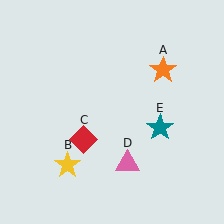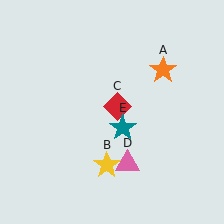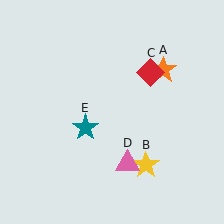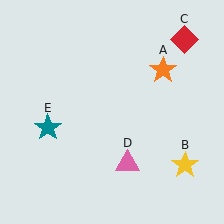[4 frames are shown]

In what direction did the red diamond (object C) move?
The red diamond (object C) moved up and to the right.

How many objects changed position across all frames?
3 objects changed position: yellow star (object B), red diamond (object C), teal star (object E).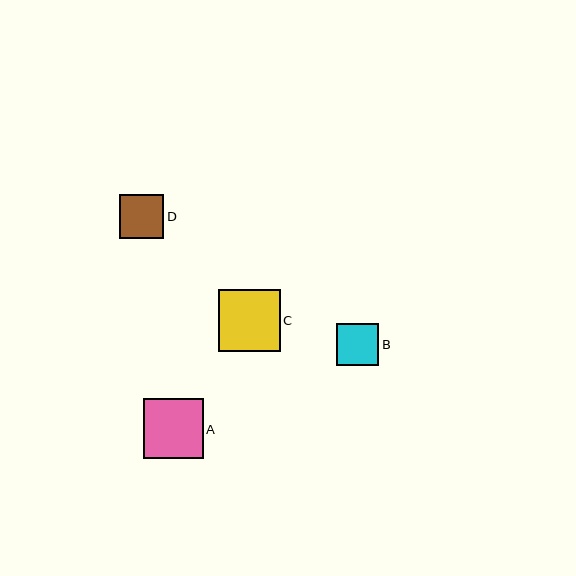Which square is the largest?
Square C is the largest with a size of approximately 62 pixels.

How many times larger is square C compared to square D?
Square C is approximately 1.4 times the size of square D.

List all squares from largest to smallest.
From largest to smallest: C, A, D, B.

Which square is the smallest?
Square B is the smallest with a size of approximately 42 pixels.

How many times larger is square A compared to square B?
Square A is approximately 1.4 times the size of square B.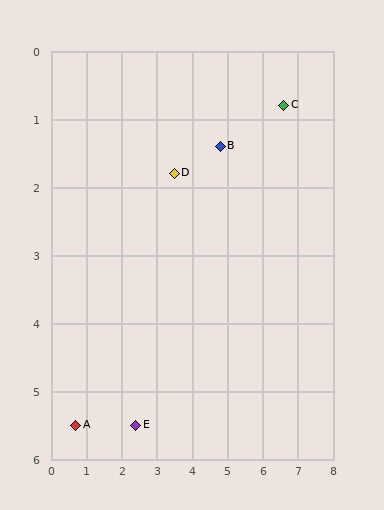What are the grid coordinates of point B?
Point B is at approximately (4.8, 1.4).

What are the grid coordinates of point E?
Point E is at approximately (2.4, 5.5).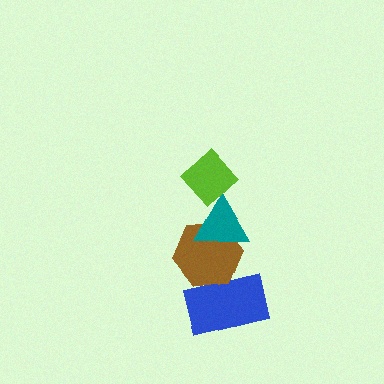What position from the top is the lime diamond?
The lime diamond is 1st from the top.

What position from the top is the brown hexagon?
The brown hexagon is 3rd from the top.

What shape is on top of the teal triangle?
The lime diamond is on top of the teal triangle.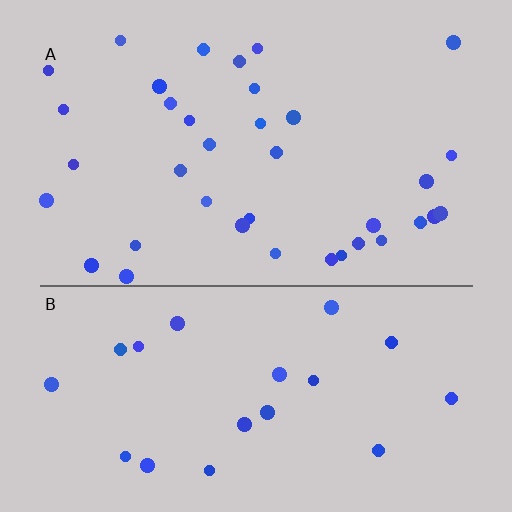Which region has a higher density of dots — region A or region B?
A (the top).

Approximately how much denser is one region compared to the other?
Approximately 1.8× — region A over region B.